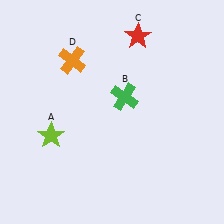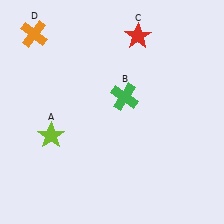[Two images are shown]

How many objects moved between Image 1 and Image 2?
1 object moved between the two images.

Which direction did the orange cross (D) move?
The orange cross (D) moved left.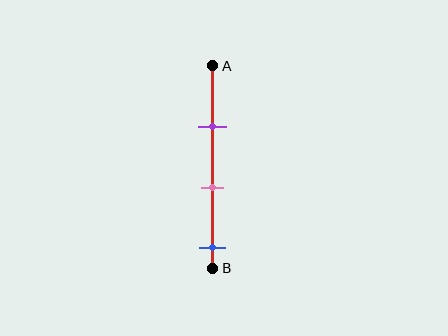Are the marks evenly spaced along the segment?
Yes, the marks are approximately evenly spaced.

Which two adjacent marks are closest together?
The purple and pink marks are the closest adjacent pair.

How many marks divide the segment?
There are 3 marks dividing the segment.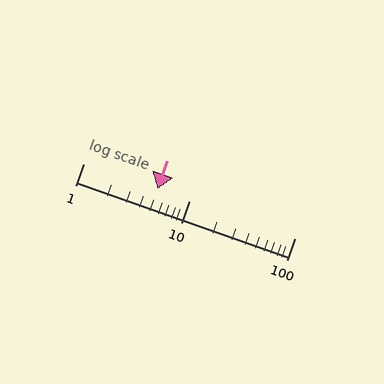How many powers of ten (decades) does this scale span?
The scale spans 2 decades, from 1 to 100.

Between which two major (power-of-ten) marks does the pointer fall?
The pointer is between 1 and 10.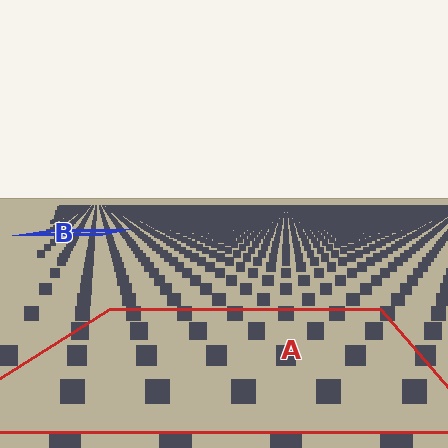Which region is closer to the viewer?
Region A is closer. The texture elements there are larger and more spread out.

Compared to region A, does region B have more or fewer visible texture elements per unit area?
Region B has more texture elements per unit area — they are packed more densely because it is farther away.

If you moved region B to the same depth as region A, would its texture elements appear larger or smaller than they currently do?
They would appear larger. At a closer depth, the same texture elements are projected at a bigger on-screen size.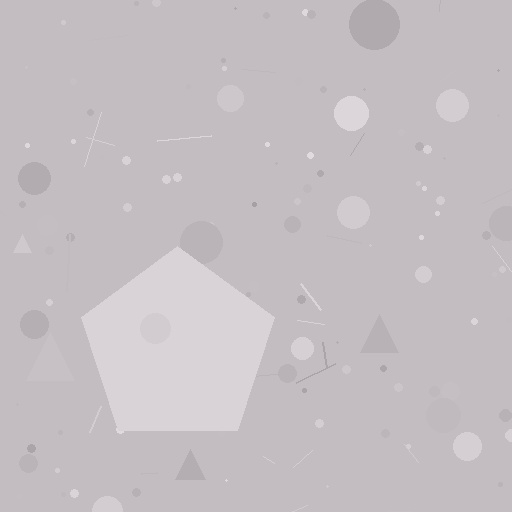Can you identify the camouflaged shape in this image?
The camouflaged shape is a pentagon.